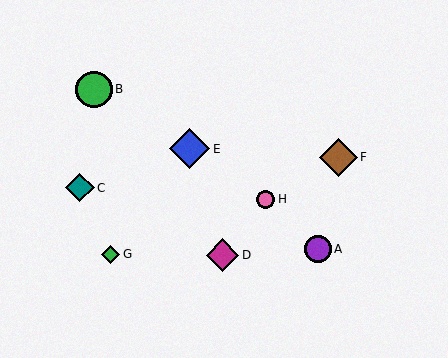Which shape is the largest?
The blue diamond (labeled E) is the largest.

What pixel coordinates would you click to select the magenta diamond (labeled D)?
Click at (222, 255) to select the magenta diamond D.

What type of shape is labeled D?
Shape D is a magenta diamond.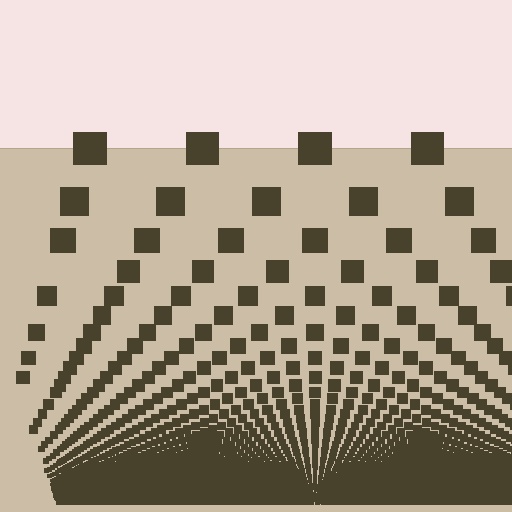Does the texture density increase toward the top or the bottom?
Density increases toward the bottom.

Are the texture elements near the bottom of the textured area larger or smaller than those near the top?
Smaller. The gradient is inverted — elements near the bottom are smaller and denser.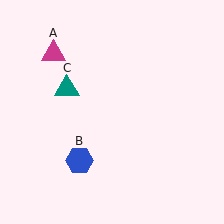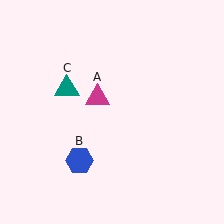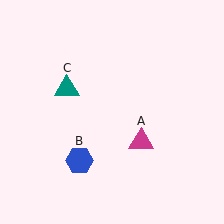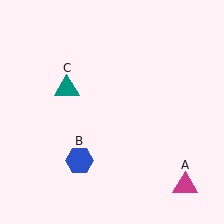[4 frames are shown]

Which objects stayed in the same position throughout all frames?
Blue hexagon (object B) and teal triangle (object C) remained stationary.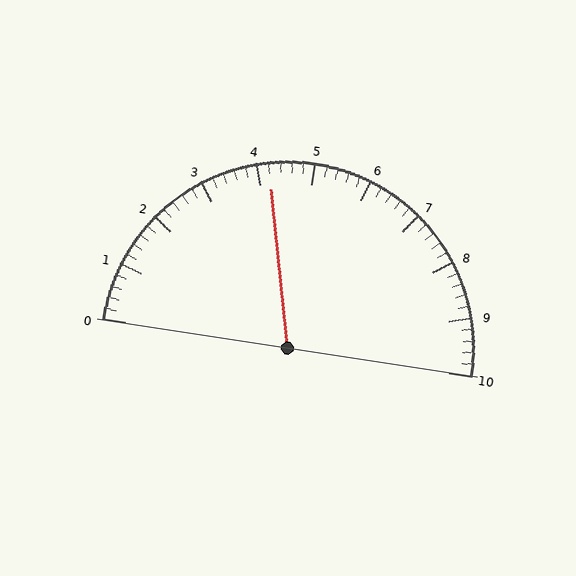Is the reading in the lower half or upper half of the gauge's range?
The reading is in the lower half of the range (0 to 10).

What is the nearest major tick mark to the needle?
The nearest major tick mark is 4.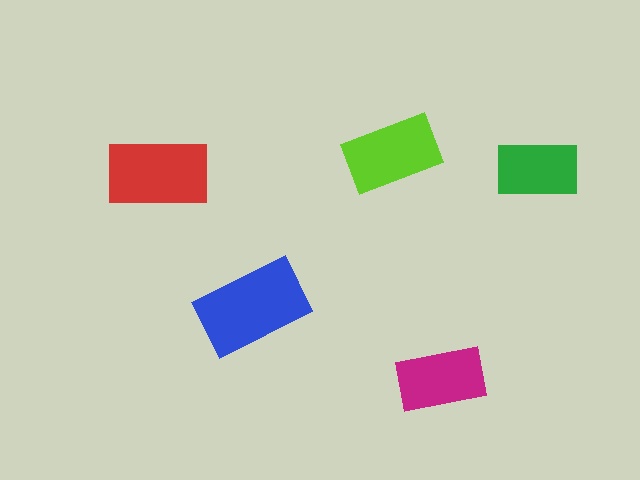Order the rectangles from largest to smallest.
the blue one, the red one, the lime one, the magenta one, the green one.